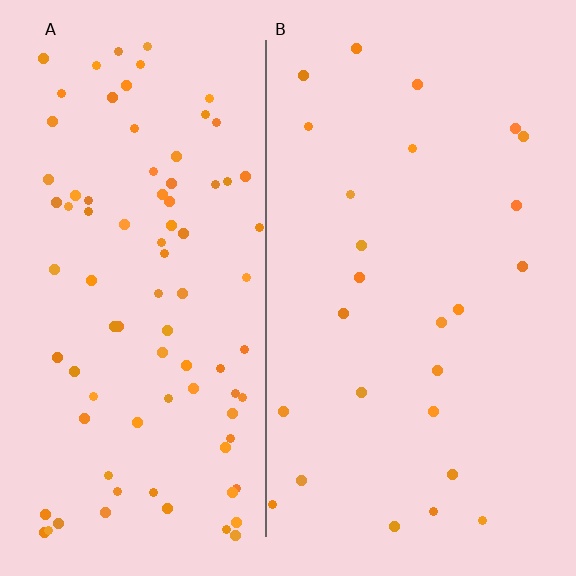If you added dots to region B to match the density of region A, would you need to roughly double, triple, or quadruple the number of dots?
Approximately triple.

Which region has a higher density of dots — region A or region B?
A (the left).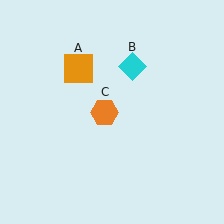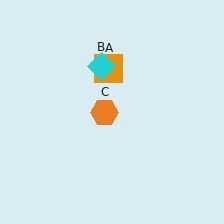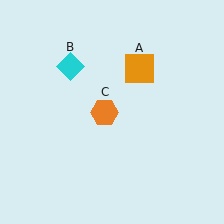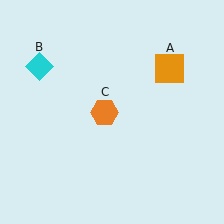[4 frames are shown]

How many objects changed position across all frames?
2 objects changed position: orange square (object A), cyan diamond (object B).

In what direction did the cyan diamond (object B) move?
The cyan diamond (object B) moved left.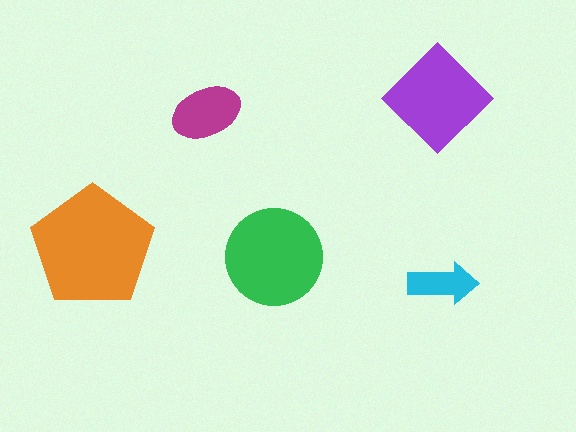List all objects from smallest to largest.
The cyan arrow, the magenta ellipse, the purple diamond, the green circle, the orange pentagon.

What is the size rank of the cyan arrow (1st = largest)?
5th.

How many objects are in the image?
There are 5 objects in the image.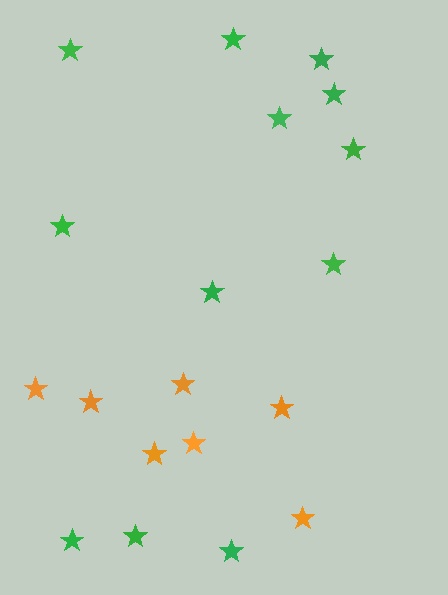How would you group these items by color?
There are 2 groups: one group of green stars (12) and one group of orange stars (7).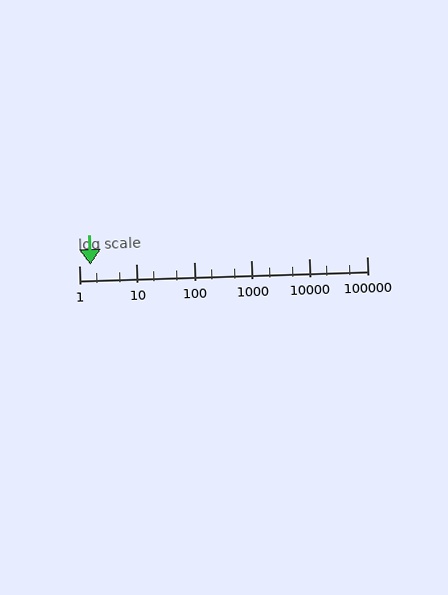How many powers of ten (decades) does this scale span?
The scale spans 5 decades, from 1 to 100000.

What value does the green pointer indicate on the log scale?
The pointer indicates approximately 1.6.